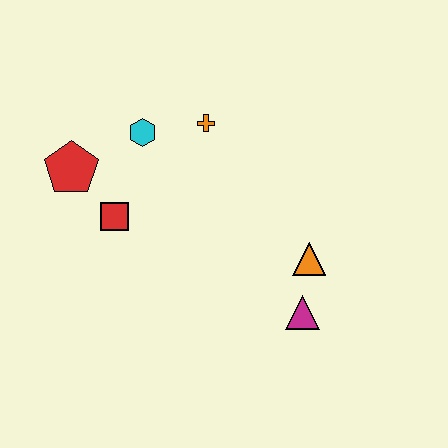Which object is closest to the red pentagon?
The red square is closest to the red pentagon.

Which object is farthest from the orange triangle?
The red pentagon is farthest from the orange triangle.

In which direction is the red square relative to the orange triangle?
The red square is to the left of the orange triangle.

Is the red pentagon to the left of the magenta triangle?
Yes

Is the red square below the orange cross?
Yes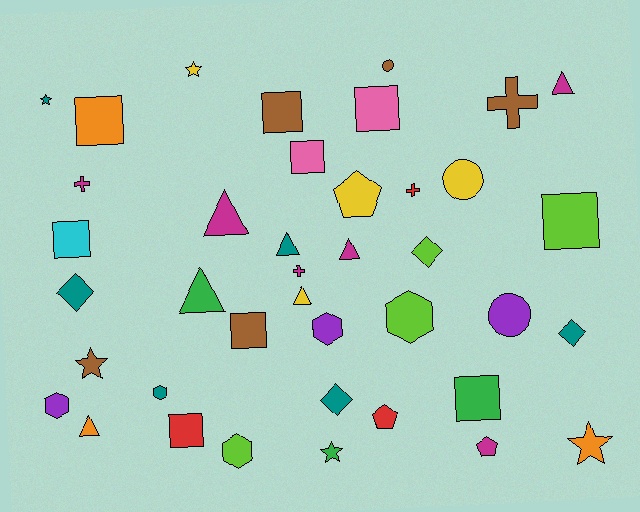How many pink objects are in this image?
There are 2 pink objects.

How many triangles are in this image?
There are 7 triangles.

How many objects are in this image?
There are 40 objects.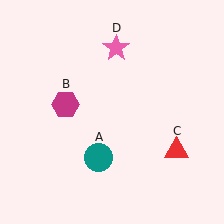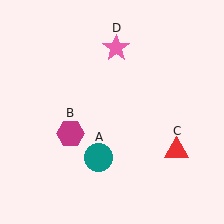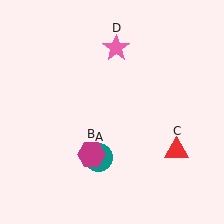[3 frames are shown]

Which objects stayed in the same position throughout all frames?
Teal circle (object A) and red triangle (object C) and pink star (object D) remained stationary.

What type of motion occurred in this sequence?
The magenta hexagon (object B) rotated counterclockwise around the center of the scene.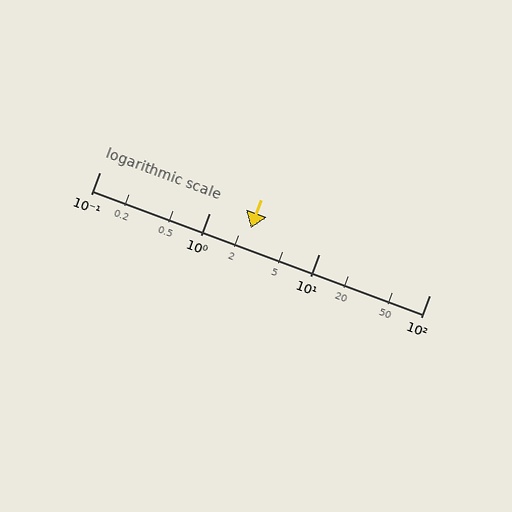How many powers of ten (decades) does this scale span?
The scale spans 3 decades, from 0.1 to 100.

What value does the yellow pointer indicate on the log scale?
The pointer indicates approximately 2.4.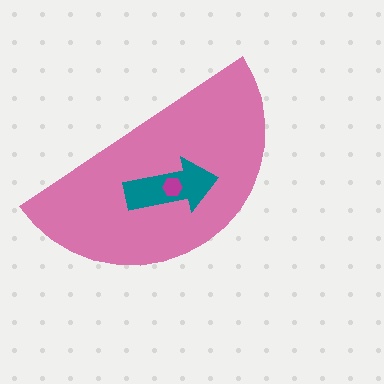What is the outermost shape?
The pink semicircle.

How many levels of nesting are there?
3.